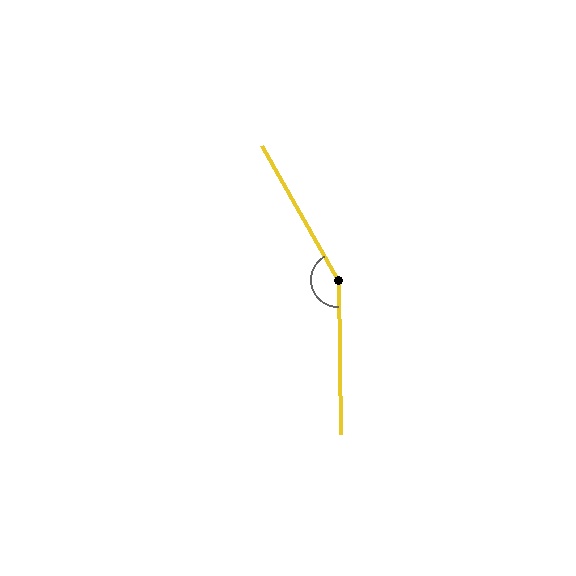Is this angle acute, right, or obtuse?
It is obtuse.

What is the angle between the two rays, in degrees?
Approximately 151 degrees.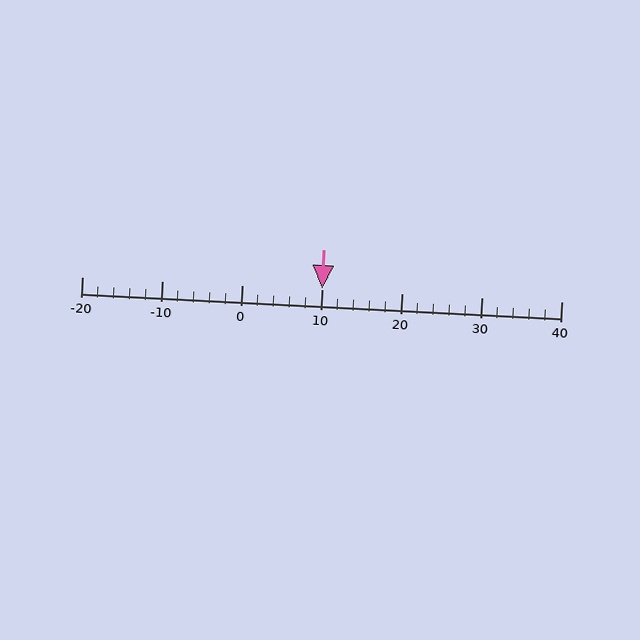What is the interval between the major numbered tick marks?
The major tick marks are spaced 10 units apart.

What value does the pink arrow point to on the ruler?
The pink arrow points to approximately 10.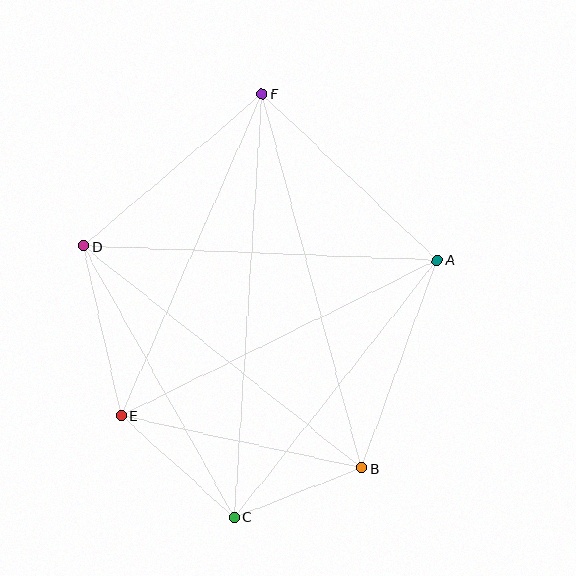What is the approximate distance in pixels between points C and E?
The distance between C and E is approximately 152 pixels.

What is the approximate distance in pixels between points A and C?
The distance between A and C is approximately 328 pixels.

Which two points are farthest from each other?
Points C and F are farthest from each other.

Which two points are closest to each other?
Points B and C are closest to each other.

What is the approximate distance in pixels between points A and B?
The distance between A and B is approximately 221 pixels.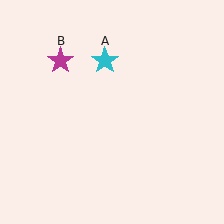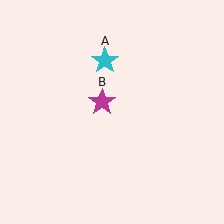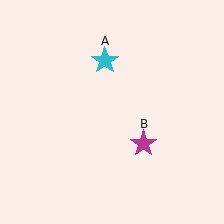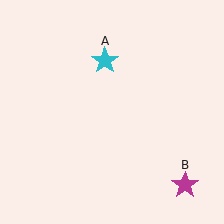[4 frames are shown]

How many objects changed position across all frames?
1 object changed position: magenta star (object B).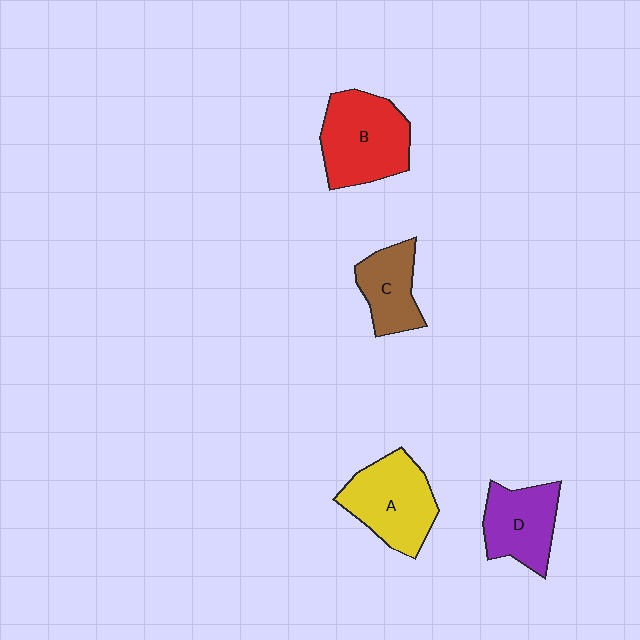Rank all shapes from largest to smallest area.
From largest to smallest: B (red), A (yellow), D (purple), C (brown).